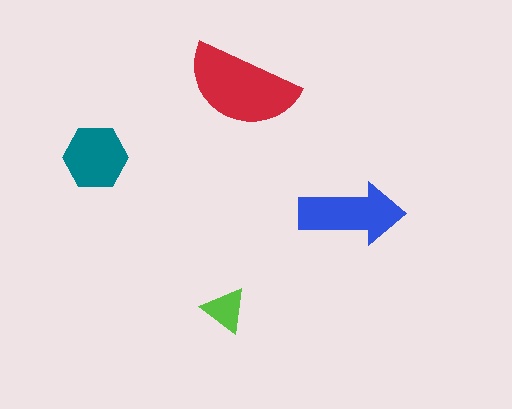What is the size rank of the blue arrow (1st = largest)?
2nd.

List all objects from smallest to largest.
The lime triangle, the teal hexagon, the blue arrow, the red semicircle.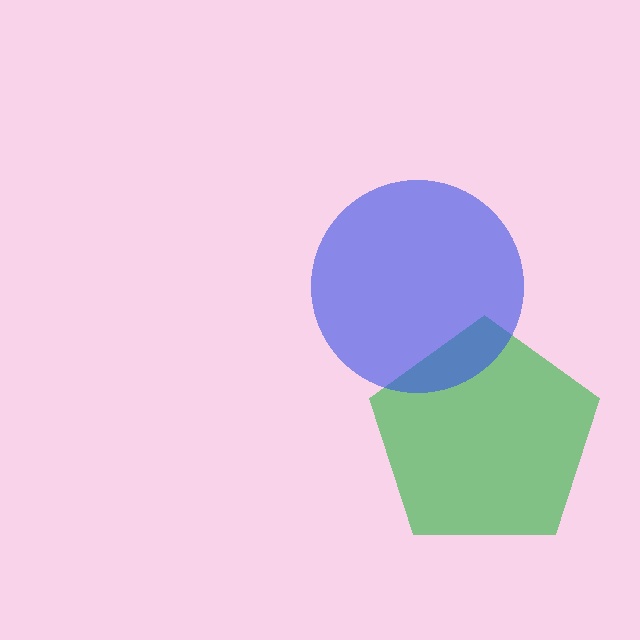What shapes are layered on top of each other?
The layered shapes are: a green pentagon, a blue circle.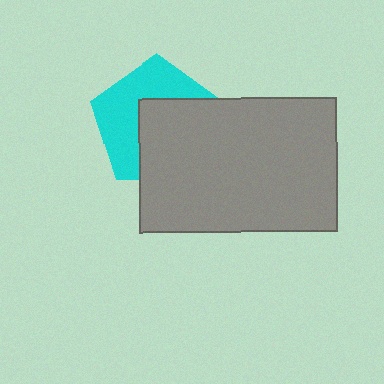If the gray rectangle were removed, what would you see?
You would see the complete cyan pentagon.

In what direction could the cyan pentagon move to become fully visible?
The cyan pentagon could move toward the upper-left. That would shift it out from behind the gray rectangle entirely.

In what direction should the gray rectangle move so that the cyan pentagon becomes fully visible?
The gray rectangle should move toward the lower-right. That is the shortest direction to clear the overlap and leave the cyan pentagon fully visible.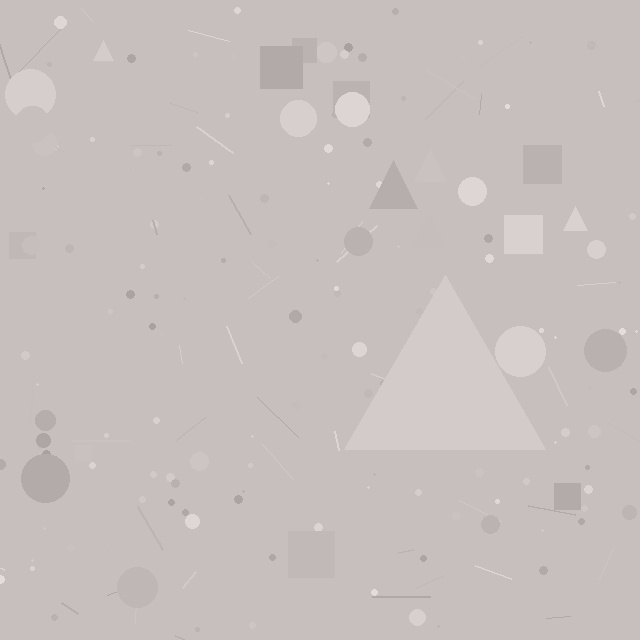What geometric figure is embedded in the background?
A triangle is embedded in the background.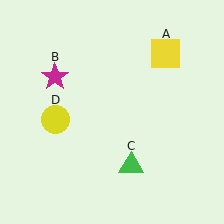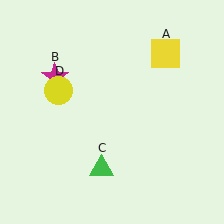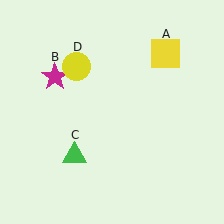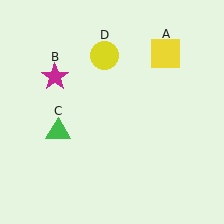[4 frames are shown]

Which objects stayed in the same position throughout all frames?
Yellow square (object A) and magenta star (object B) remained stationary.